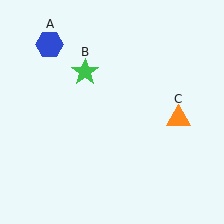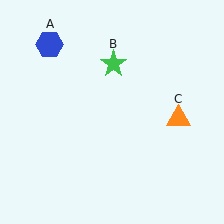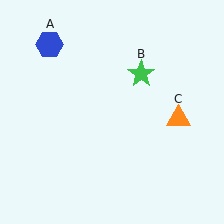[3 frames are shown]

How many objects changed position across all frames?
1 object changed position: green star (object B).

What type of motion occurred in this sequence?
The green star (object B) rotated clockwise around the center of the scene.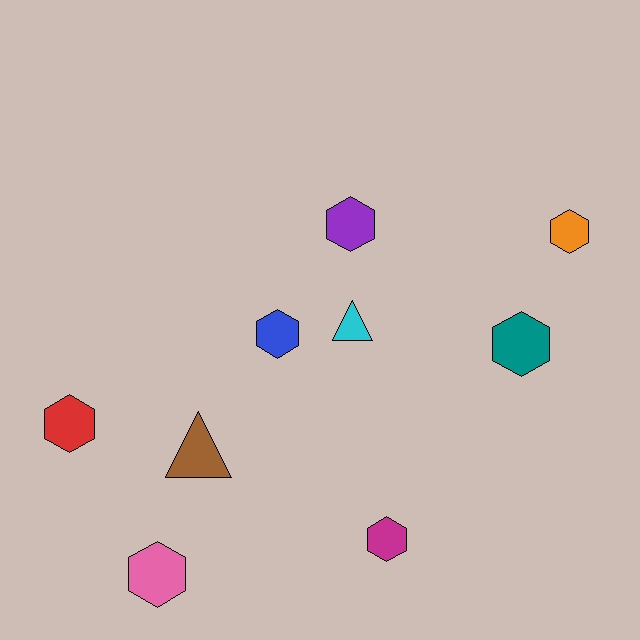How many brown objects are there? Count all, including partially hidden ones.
There is 1 brown object.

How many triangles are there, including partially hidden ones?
There are 2 triangles.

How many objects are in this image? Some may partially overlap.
There are 9 objects.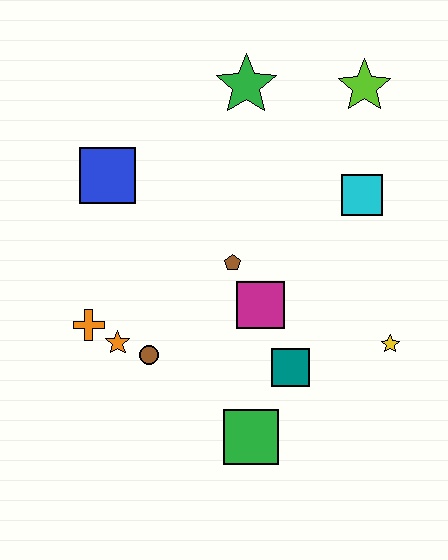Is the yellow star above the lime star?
No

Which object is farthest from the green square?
The lime star is farthest from the green square.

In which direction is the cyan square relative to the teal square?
The cyan square is above the teal square.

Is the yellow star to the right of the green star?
Yes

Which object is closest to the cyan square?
The lime star is closest to the cyan square.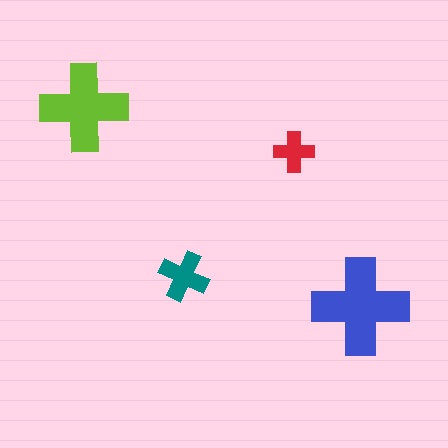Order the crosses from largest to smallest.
the blue one, the lime one, the teal one, the red one.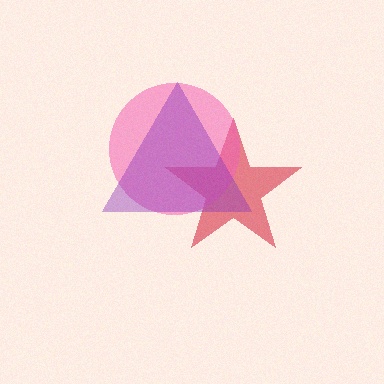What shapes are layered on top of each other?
The layered shapes are: a red star, a pink circle, a purple triangle.